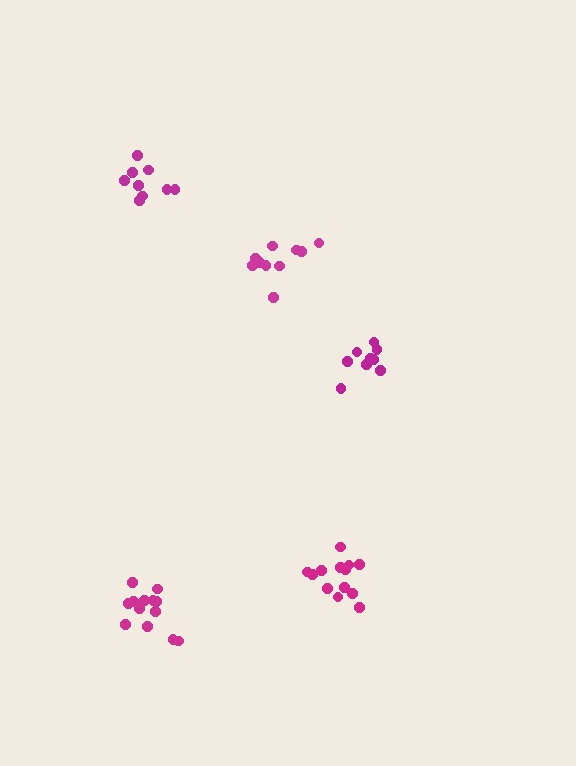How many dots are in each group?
Group 1: 9 dots, Group 2: 10 dots, Group 3: 13 dots, Group 4: 14 dots, Group 5: 9 dots (55 total).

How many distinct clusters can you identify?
There are 5 distinct clusters.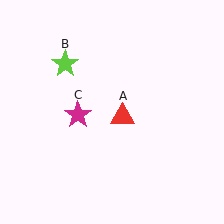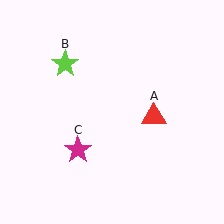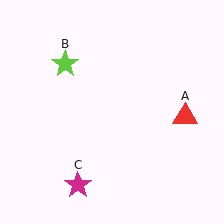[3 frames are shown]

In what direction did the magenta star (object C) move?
The magenta star (object C) moved down.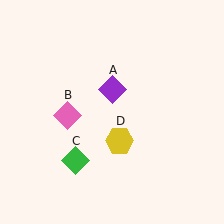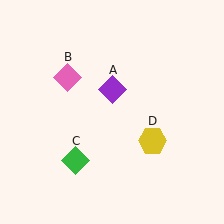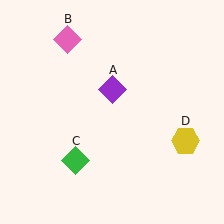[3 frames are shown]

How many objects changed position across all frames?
2 objects changed position: pink diamond (object B), yellow hexagon (object D).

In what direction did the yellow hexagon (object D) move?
The yellow hexagon (object D) moved right.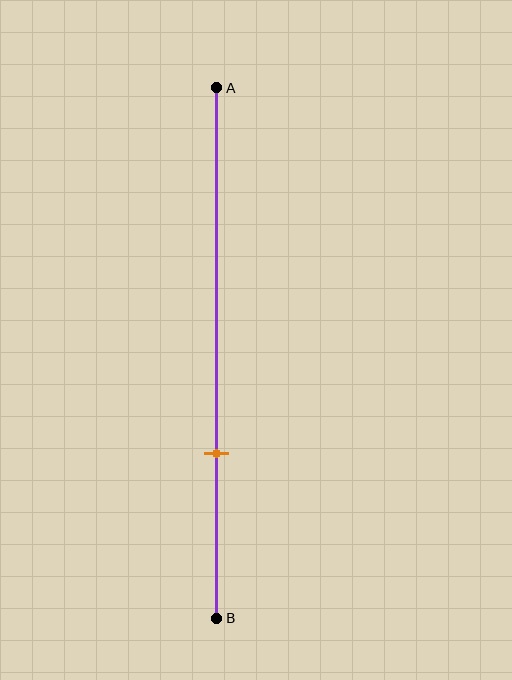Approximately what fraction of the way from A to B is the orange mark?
The orange mark is approximately 70% of the way from A to B.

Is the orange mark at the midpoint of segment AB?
No, the mark is at about 70% from A, not at the 50% midpoint.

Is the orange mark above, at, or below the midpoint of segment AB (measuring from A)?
The orange mark is below the midpoint of segment AB.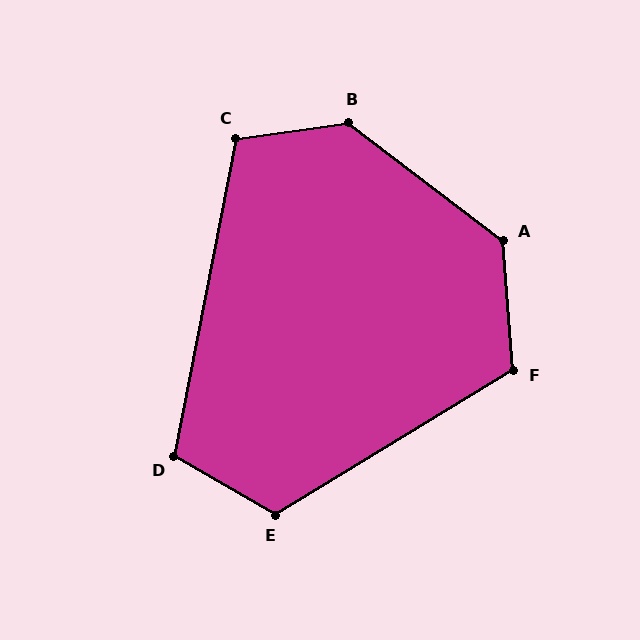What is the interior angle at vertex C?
Approximately 109 degrees (obtuse).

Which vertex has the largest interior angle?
B, at approximately 134 degrees.